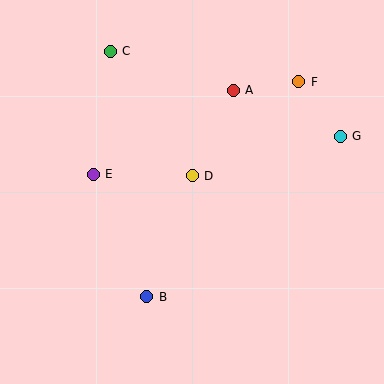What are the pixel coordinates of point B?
Point B is at (147, 297).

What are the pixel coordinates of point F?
Point F is at (299, 82).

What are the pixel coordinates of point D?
Point D is at (192, 176).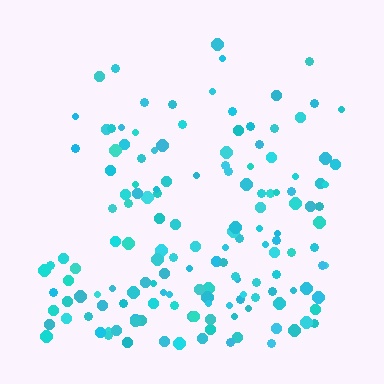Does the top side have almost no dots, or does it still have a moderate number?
Still a moderate number, just noticeably fewer than the bottom.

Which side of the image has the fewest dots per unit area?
The top.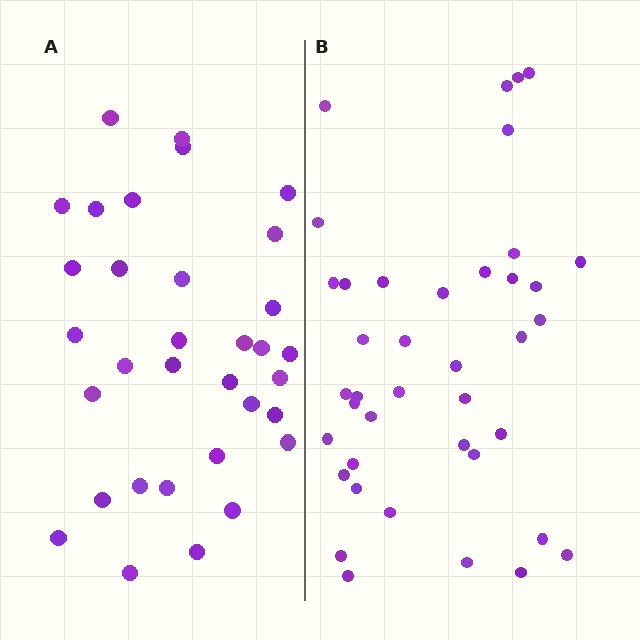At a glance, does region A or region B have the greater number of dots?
Region B (the right region) has more dots.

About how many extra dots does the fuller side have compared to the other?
Region B has roughly 8 or so more dots than region A.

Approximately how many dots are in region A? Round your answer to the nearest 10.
About 30 dots. (The exact count is 33, which rounds to 30.)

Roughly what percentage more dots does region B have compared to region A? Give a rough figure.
About 20% more.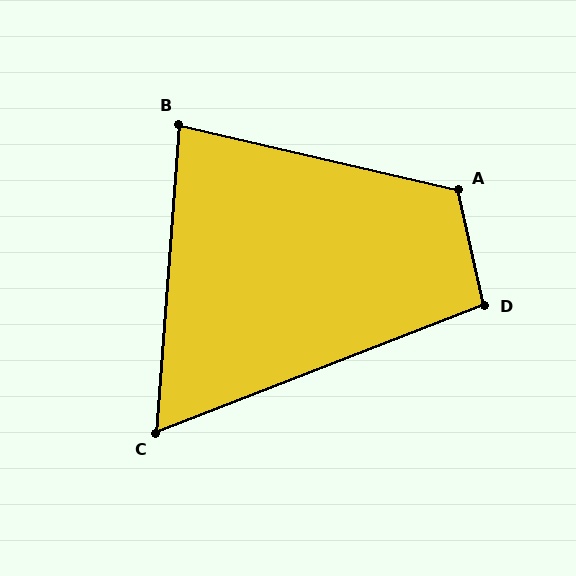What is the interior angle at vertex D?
Approximately 99 degrees (obtuse).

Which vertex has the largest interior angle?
A, at approximately 116 degrees.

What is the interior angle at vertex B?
Approximately 81 degrees (acute).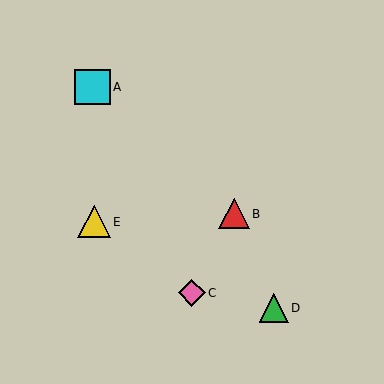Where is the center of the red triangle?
The center of the red triangle is at (234, 214).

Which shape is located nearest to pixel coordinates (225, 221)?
The red triangle (labeled B) at (234, 214) is nearest to that location.